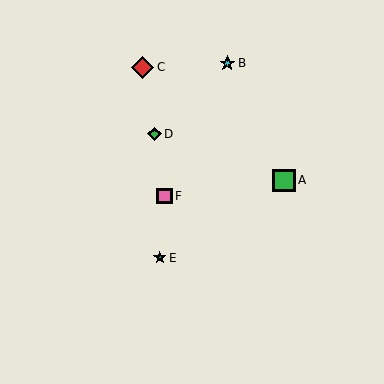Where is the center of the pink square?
The center of the pink square is at (164, 196).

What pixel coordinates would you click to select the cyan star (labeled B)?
Click at (227, 63) to select the cyan star B.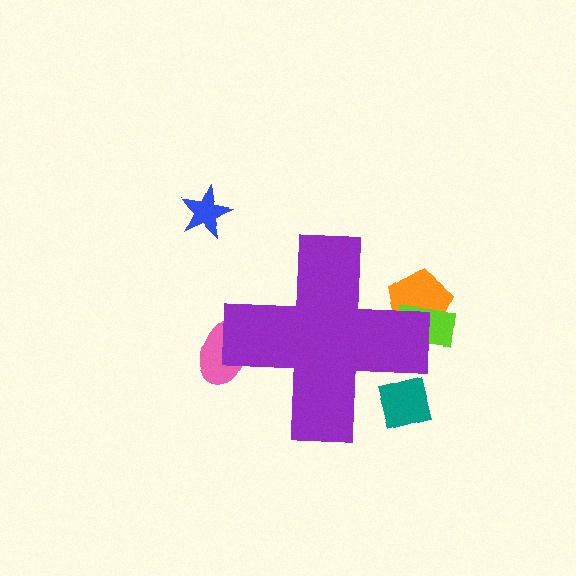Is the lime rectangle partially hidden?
Yes, the lime rectangle is partially hidden behind the purple cross.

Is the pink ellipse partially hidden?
Yes, the pink ellipse is partially hidden behind the purple cross.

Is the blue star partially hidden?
No, the blue star is fully visible.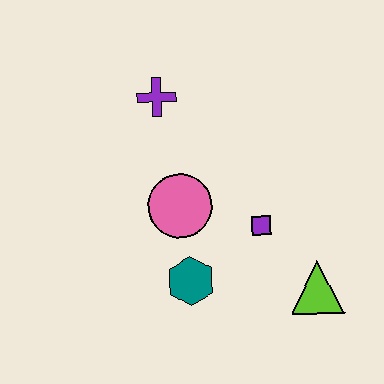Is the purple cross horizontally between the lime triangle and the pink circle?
No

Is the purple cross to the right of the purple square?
No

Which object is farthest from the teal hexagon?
The purple cross is farthest from the teal hexagon.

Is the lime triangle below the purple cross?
Yes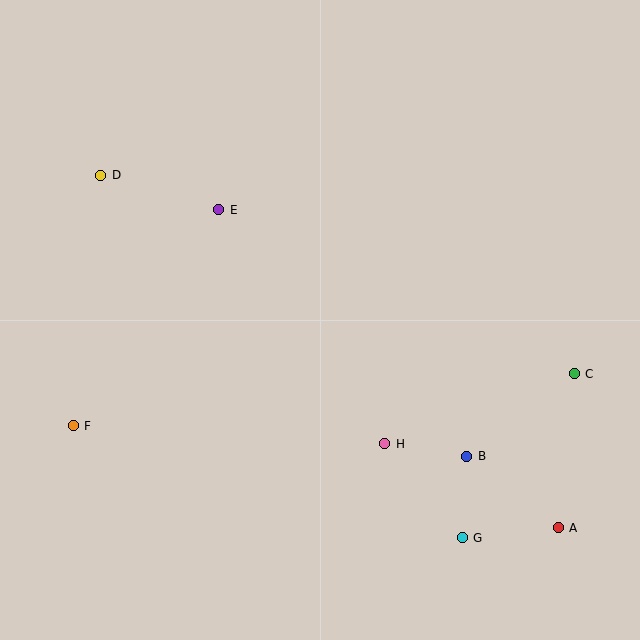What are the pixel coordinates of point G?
Point G is at (462, 538).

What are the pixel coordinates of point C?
Point C is at (574, 374).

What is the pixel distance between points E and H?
The distance between E and H is 287 pixels.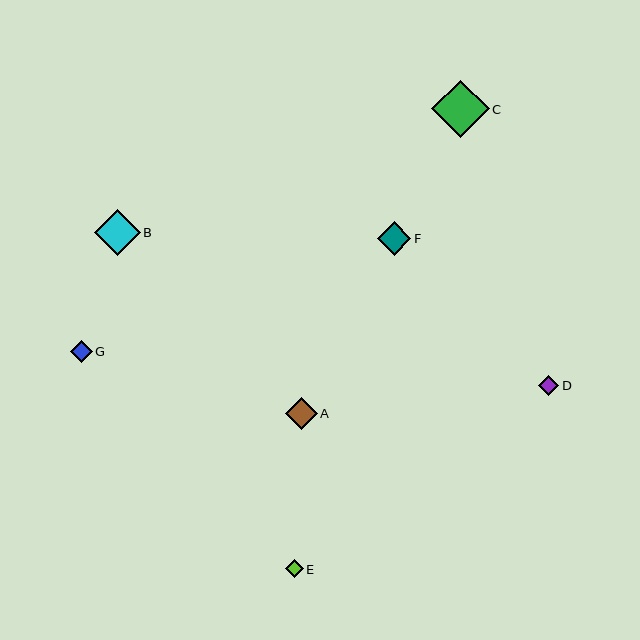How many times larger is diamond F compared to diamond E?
Diamond F is approximately 1.9 times the size of diamond E.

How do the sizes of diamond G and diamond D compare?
Diamond G and diamond D are approximately the same size.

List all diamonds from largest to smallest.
From largest to smallest: C, B, F, A, G, D, E.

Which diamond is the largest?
Diamond C is the largest with a size of approximately 57 pixels.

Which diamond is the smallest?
Diamond E is the smallest with a size of approximately 18 pixels.